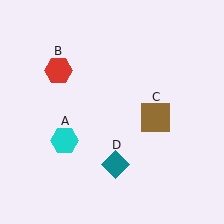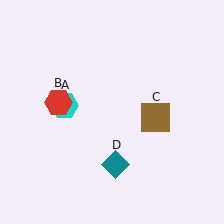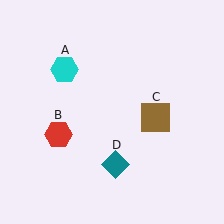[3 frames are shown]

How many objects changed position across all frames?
2 objects changed position: cyan hexagon (object A), red hexagon (object B).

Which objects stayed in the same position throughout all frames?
Brown square (object C) and teal diamond (object D) remained stationary.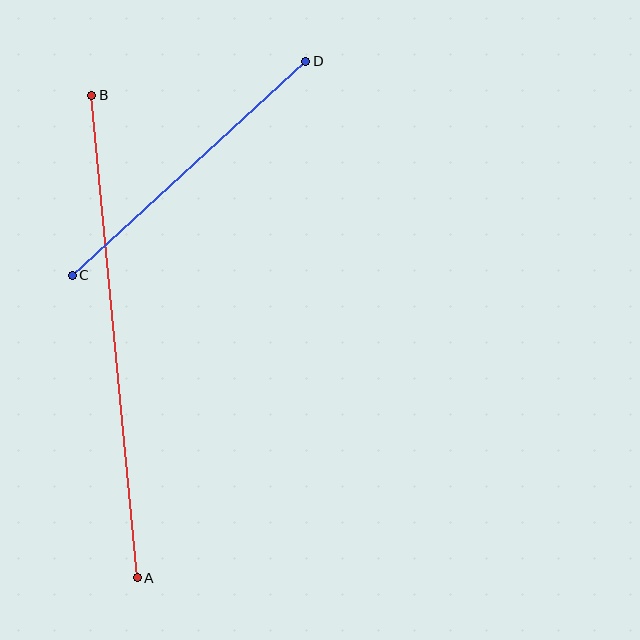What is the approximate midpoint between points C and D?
The midpoint is at approximately (189, 168) pixels.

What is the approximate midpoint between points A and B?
The midpoint is at approximately (114, 336) pixels.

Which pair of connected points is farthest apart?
Points A and B are farthest apart.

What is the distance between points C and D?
The distance is approximately 317 pixels.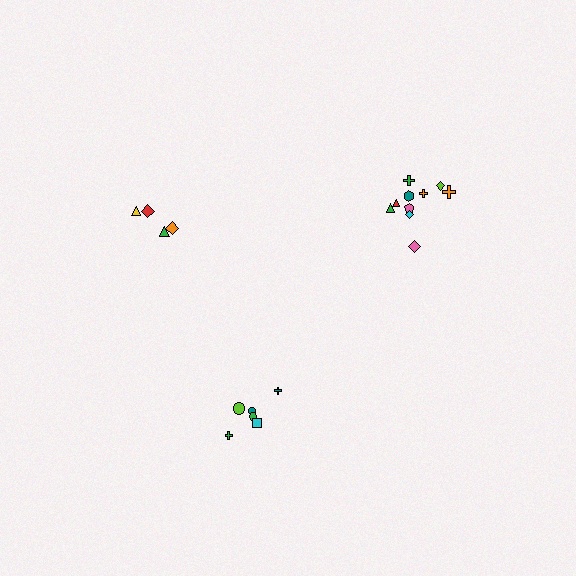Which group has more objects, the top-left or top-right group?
The top-right group.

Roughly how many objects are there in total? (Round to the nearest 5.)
Roughly 20 objects in total.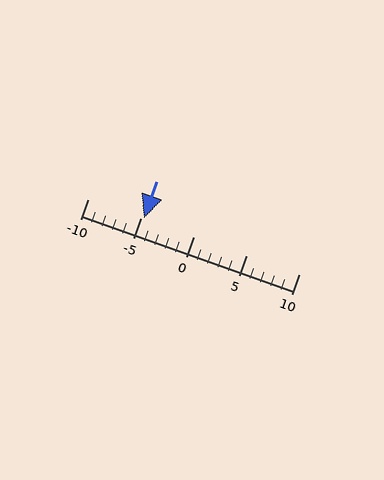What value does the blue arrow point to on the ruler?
The blue arrow points to approximately -5.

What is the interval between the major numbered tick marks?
The major tick marks are spaced 5 units apart.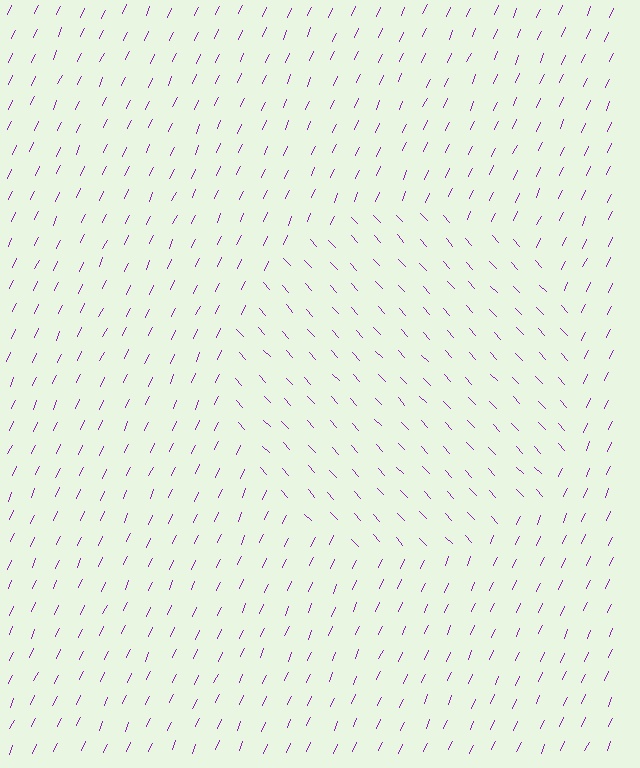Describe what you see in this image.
The image is filled with small purple line segments. A circle region in the image has lines oriented differently from the surrounding lines, creating a visible texture boundary.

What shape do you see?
I see a circle.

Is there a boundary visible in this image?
Yes, there is a texture boundary formed by a change in line orientation.